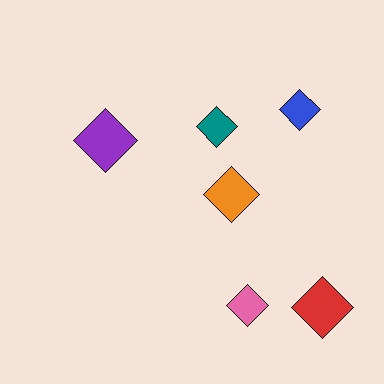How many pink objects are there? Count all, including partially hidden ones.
There is 1 pink object.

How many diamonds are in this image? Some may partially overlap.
There are 6 diamonds.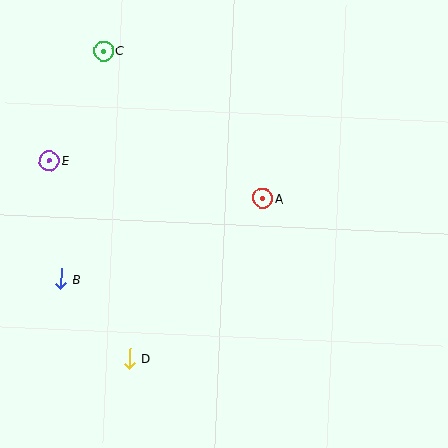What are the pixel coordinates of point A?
Point A is at (263, 199).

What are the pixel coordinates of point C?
Point C is at (104, 51).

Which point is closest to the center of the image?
Point A at (263, 199) is closest to the center.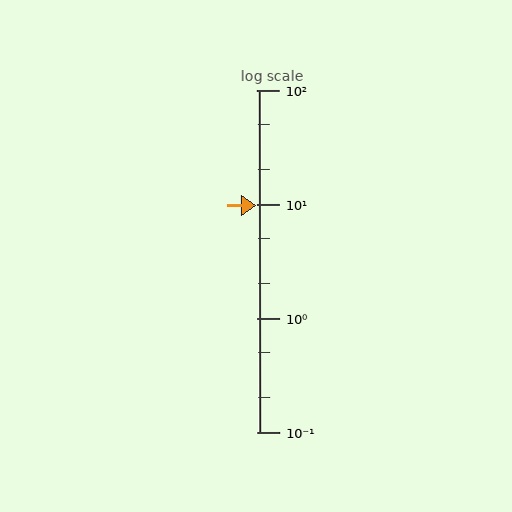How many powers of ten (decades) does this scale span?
The scale spans 3 decades, from 0.1 to 100.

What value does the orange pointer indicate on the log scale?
The pointer indicates approximately 9.7.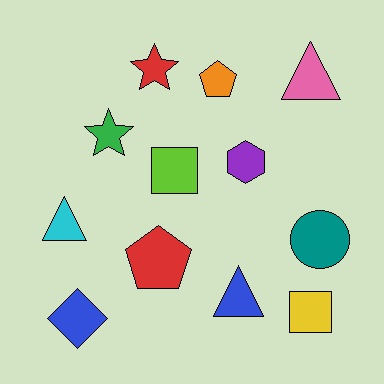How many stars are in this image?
There are 2 stars.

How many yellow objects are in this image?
There is 1 yellow object.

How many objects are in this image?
There are 12 objects.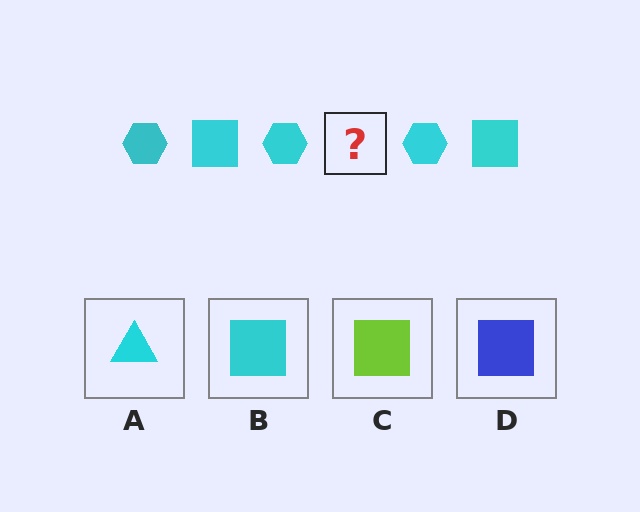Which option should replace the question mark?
Option B.